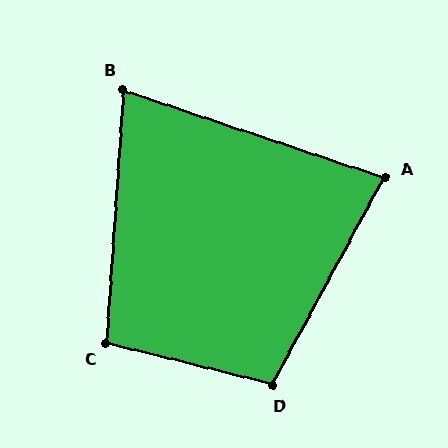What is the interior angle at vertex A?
Approximately 80 degrees (acute).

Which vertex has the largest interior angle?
D, at approximately 105 degrees.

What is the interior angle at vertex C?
Approximately 100 degrees (obtuse).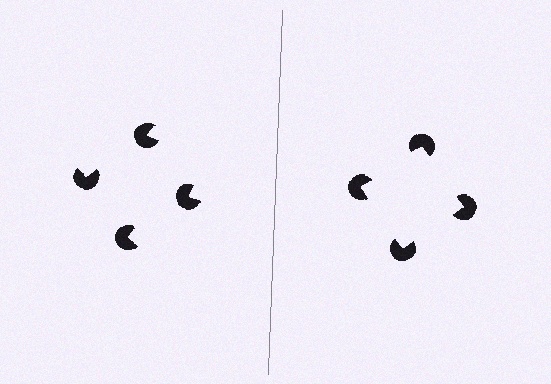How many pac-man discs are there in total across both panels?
8 — 4 on each side.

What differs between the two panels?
The pac-man discs are positioned identically on both sides; only the wedge orientations differ. On the right they align to a square; on the left they are misaligned.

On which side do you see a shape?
An illusory square appears on the right side. On the left side the wedge cuts are rotated, so no coherent shape forms.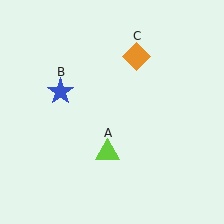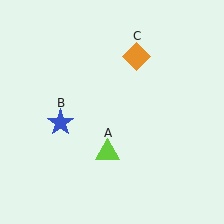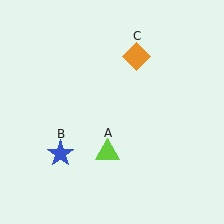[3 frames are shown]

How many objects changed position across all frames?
1 object changed position: blue star (object B).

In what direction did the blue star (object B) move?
The blue star (object B) moved down.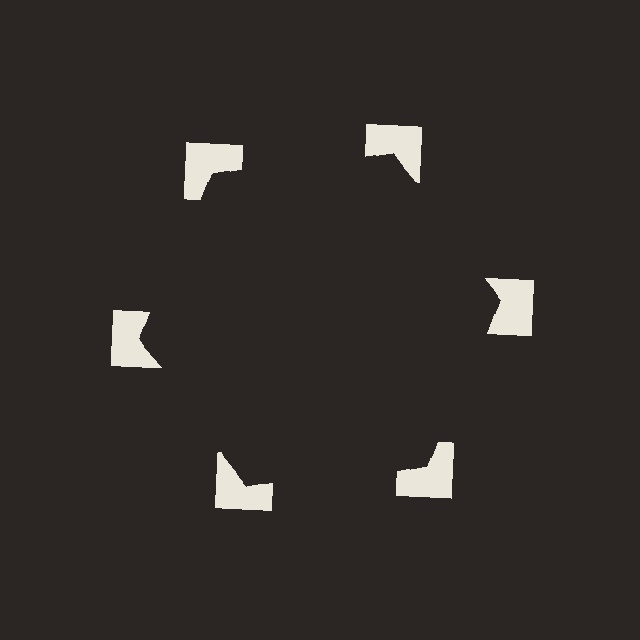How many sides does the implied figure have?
6 sides.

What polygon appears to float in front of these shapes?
An illusory hexagon — its edges are inferred from the aligned wedge cuts in the notched squares, not physically drawn.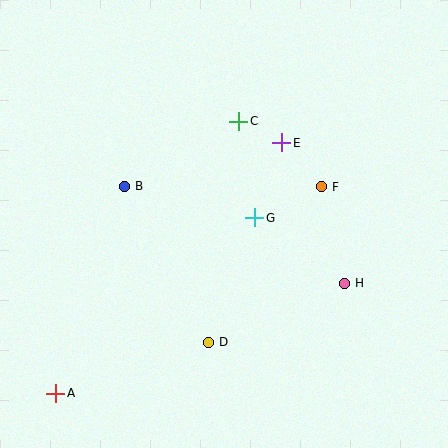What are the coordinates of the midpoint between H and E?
The midpoint between H and E is at (313, 213).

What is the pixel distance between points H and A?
The distance between H and A is 308 pixels.